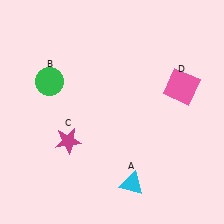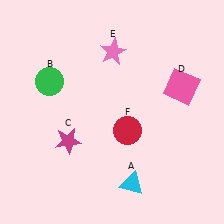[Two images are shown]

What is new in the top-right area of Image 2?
A pink star (E) was added in the top-right area of Image 2.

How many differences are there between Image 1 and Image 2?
There are 2 differences between the two images.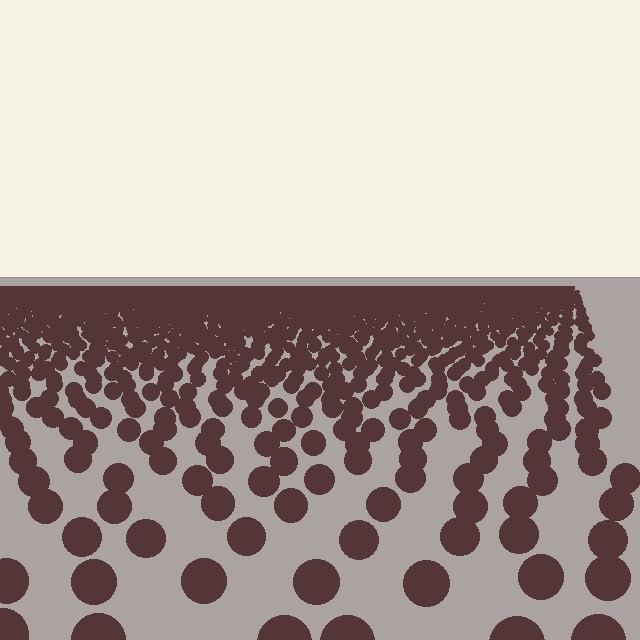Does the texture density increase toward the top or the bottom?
Density increases toward the top.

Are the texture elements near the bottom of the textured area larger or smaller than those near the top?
Larger. Near the bottom, elements are closer to the viewer and appear at a bigger on-screen size.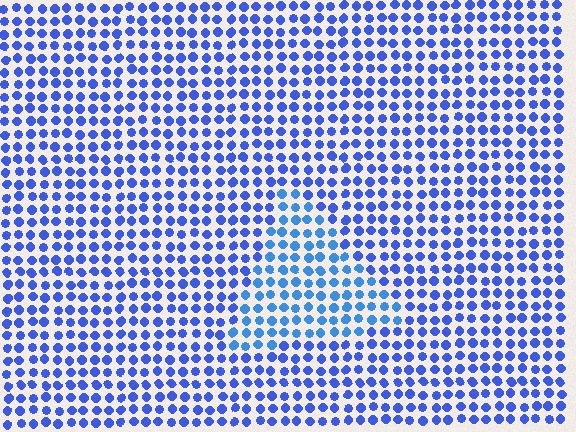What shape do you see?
I see a triangle.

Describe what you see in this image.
The image is filled with small blue elements in a uniform arrangement. A triangle-shaped region is visible where the elements are tinted to a slightly different hue, forming a subtle color boundary.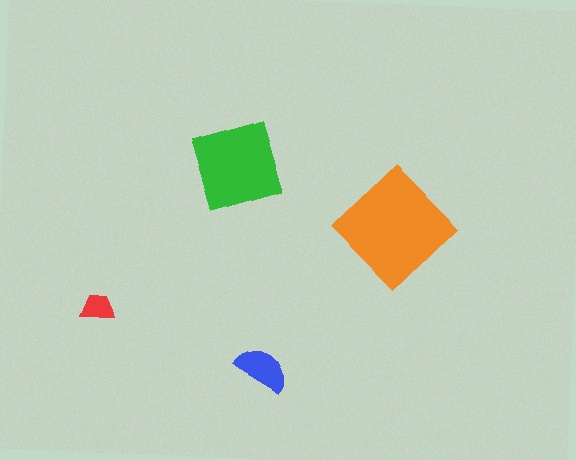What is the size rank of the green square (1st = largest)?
2nd.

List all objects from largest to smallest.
The orange diamond, the green square, the blue semicircle, the red trapezoid.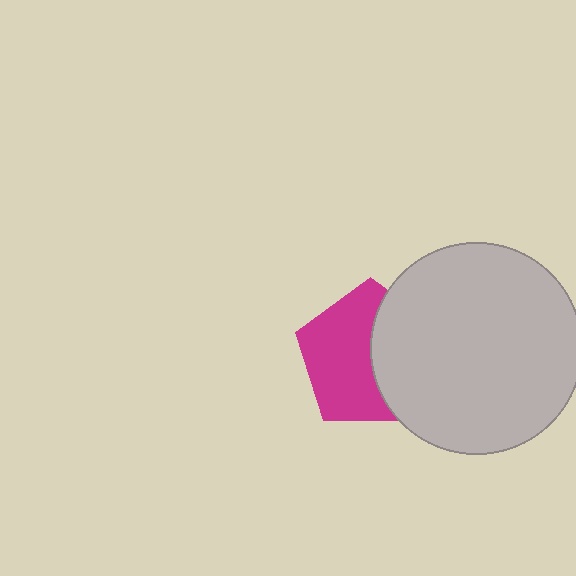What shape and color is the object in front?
The object in front is a light gray circle.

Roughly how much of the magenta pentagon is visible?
About half of it is visible (roughly 57%).